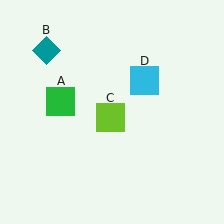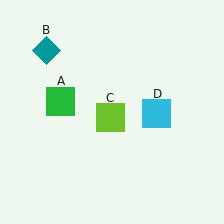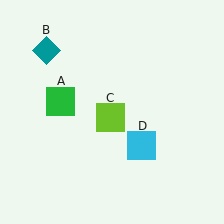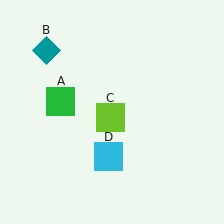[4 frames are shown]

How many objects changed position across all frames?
1 object changed position: cyan square (object D).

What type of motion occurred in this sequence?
The cyan square (object D) rotated clockwise around the center of the scene.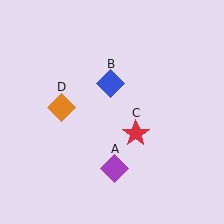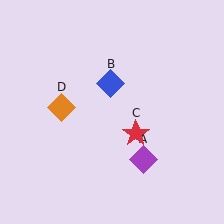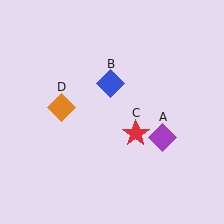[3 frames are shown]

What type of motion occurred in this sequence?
The purple diamond (object A) rotated counterclockwise around the center of the scene.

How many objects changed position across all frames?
1 object changed position: purple diamond (object A).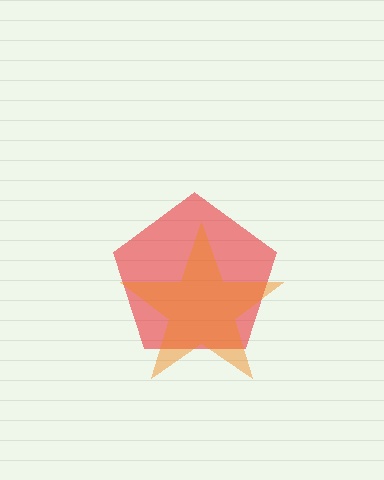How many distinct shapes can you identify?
There are 2 distinct shapes: a red pentagon, an orange star.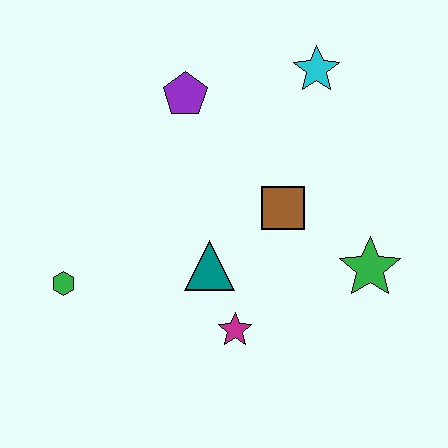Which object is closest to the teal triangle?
The magenta star is closest to the teal triangle.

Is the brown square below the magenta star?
No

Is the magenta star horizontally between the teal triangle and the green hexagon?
No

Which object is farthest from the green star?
The green hexagon is farthest from the green star.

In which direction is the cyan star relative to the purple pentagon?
The cyan star is to the right of the purple pentagon.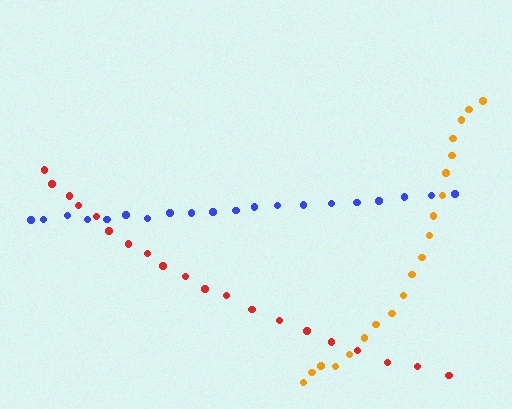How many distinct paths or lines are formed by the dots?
There are 3 distinct paths.